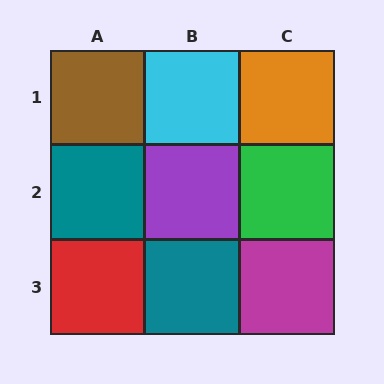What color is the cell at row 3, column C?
Magenta.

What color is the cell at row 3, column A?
Red.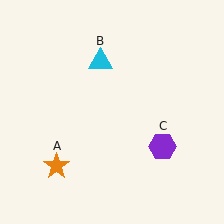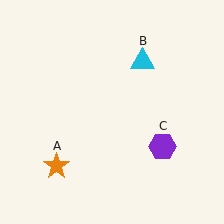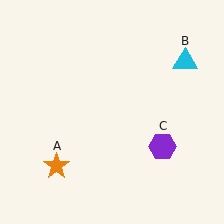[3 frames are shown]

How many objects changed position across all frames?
1 object changed position: cyan triangle (object B).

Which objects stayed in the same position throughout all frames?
Orange star (object A) and purple hexagon (object C) remained stationary.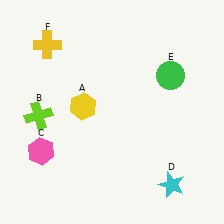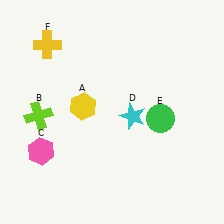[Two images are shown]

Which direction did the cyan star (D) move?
The cyan star (D) moved up.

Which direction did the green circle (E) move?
The green circle (E) moved down.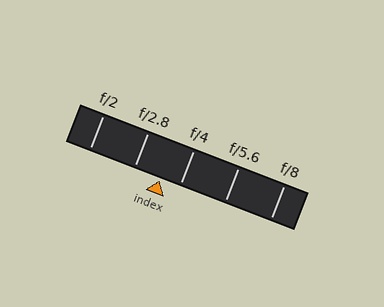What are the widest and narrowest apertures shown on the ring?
The widest aperture shown is f/2 and the narrowest is f/8.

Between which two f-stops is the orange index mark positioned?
The index mark is between f/2.8 and f/4.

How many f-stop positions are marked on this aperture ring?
There are 5 f-stop positions marked.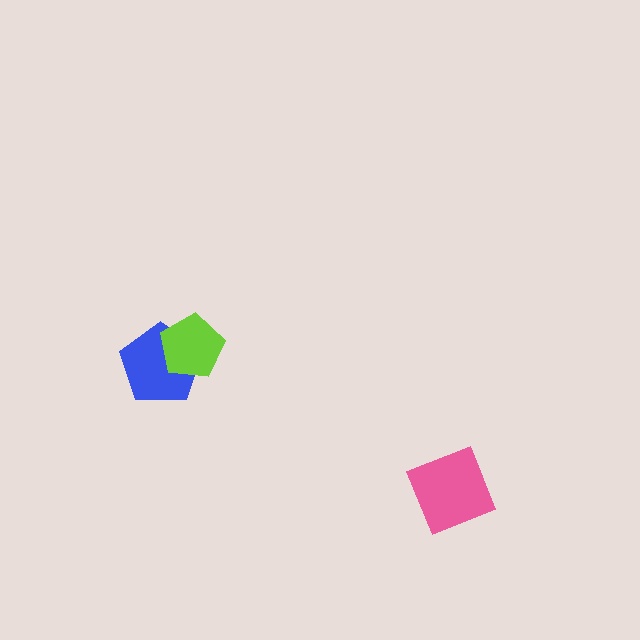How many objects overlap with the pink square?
0 objects overlap with the pink square.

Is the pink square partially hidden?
No, no other shape covers it.